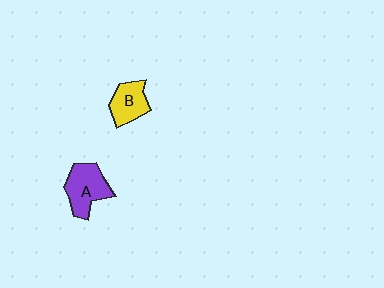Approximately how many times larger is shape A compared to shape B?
Approximately 1.3 times.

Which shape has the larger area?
Shape A (purple).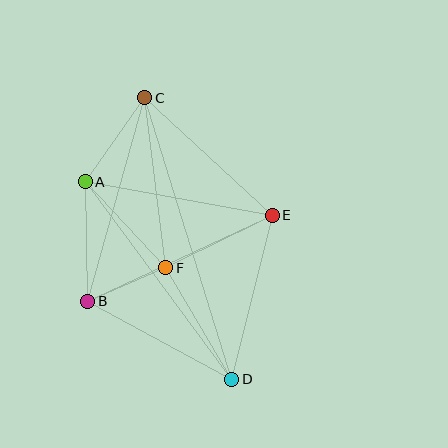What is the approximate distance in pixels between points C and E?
The distance between C and E is approximately 173 pixels.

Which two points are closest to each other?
Points B and F are closest to each other.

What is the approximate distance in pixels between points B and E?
The distance between B and E is approximately 204 pixels.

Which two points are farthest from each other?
Points C and D are farthest from each other.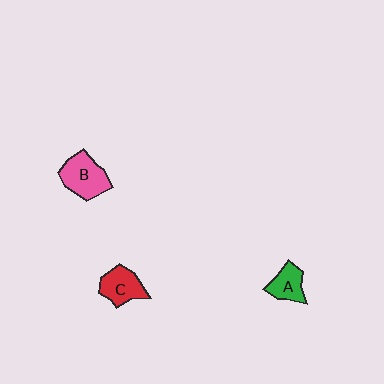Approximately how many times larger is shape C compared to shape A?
Approximately 1.2 times.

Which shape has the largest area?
Shape B (pink).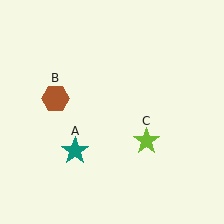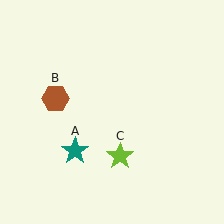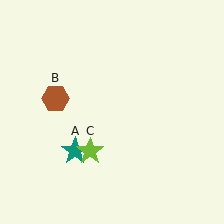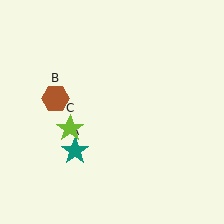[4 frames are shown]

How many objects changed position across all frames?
1 object changed position: lime star (object C).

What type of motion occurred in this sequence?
The lime star (object C) rotated clockwise around the center of the scene.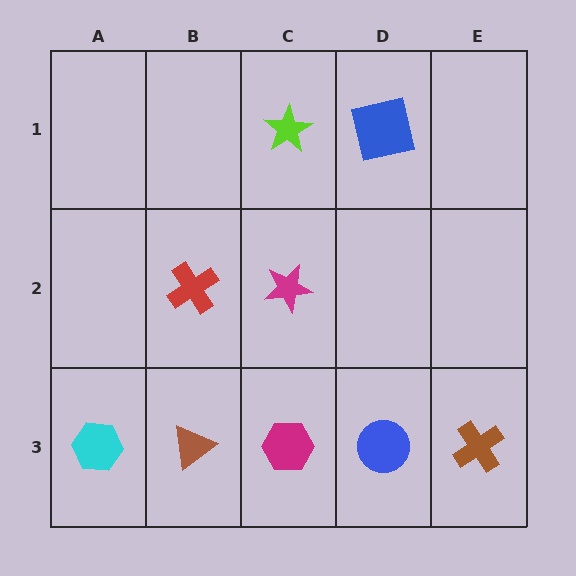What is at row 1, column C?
A lime star.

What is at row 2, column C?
A magenta star.